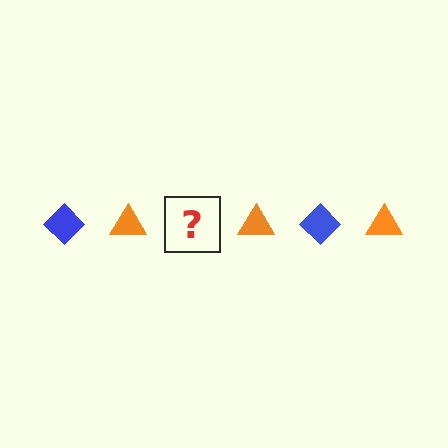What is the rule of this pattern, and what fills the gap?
The rule is that the pattern alternates between blue diamond and orange triangle. The gap should be filled with a blue diamond.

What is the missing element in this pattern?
The missing element is a blue diamond.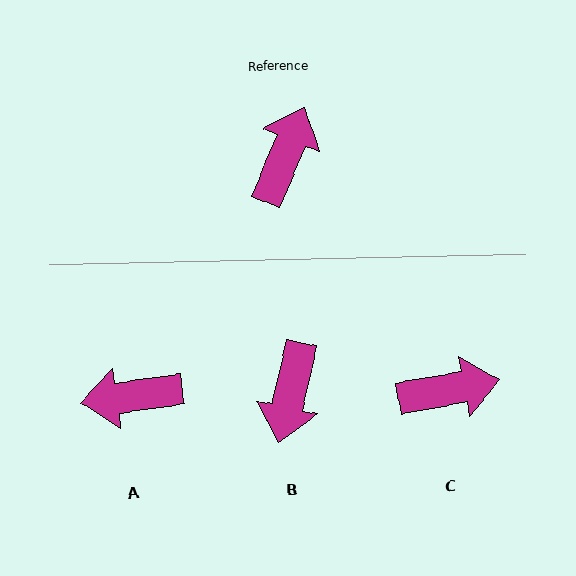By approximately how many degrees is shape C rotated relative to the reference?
Approximately 57 degrees clockwise.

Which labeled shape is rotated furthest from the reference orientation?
B, about 170 degrees away.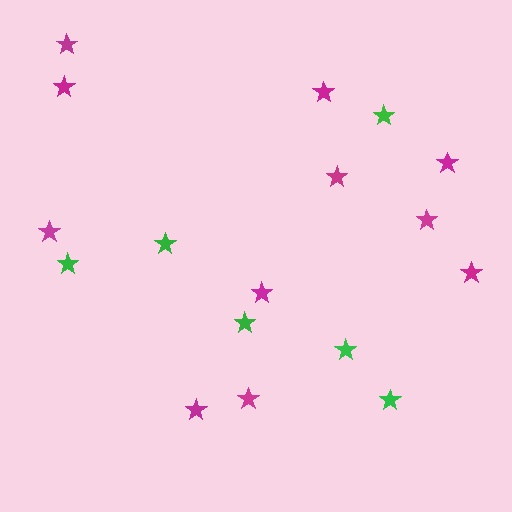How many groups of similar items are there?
There are 2 groups: one group of magenta stars (11) and one group of green stars (6).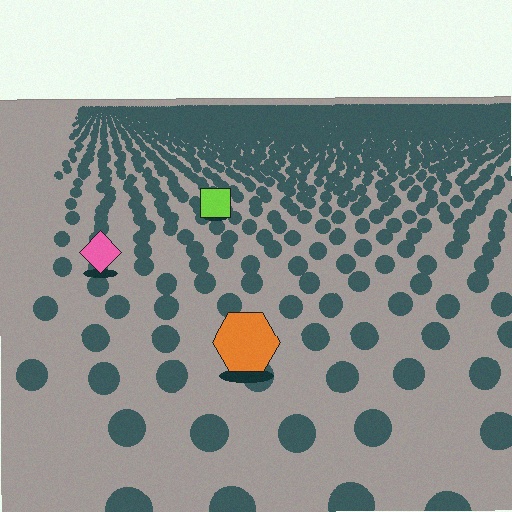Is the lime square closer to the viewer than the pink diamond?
No. The pink diamond is closer — you can tell from the texture gradient: the ground texture is coarser near it.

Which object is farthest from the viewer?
The lime square is farthest from the viewer. It appears smaller and the ground texture around it is denser.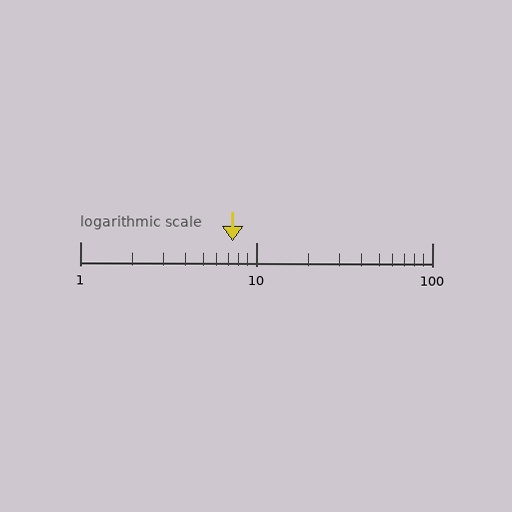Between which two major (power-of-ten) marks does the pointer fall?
The pointer is between 1 and 10.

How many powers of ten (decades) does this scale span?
The scale spans 2 decades, from 1 to 100.